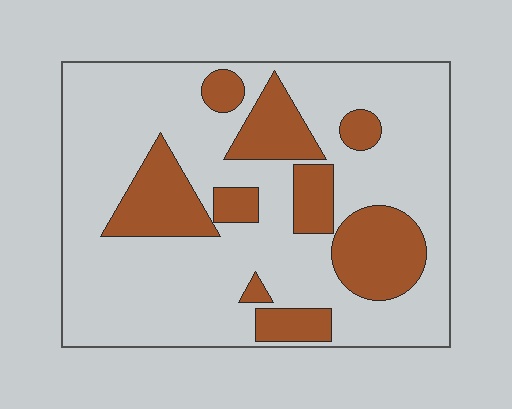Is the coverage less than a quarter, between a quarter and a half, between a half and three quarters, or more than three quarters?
Between a quarter and a half.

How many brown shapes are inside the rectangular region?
9.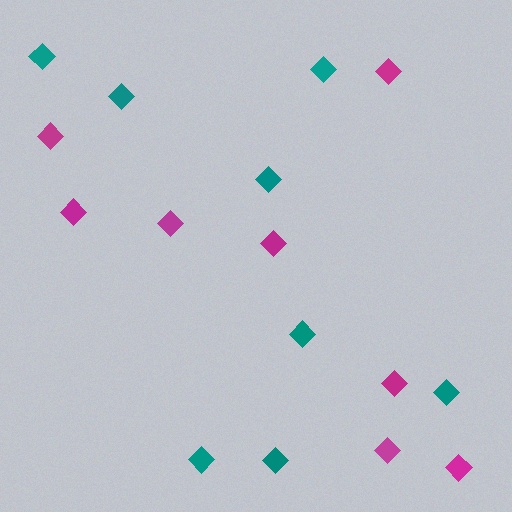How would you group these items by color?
There are 2 groups: one group of teal diamonds (8) and one group of magenta diamonds (8).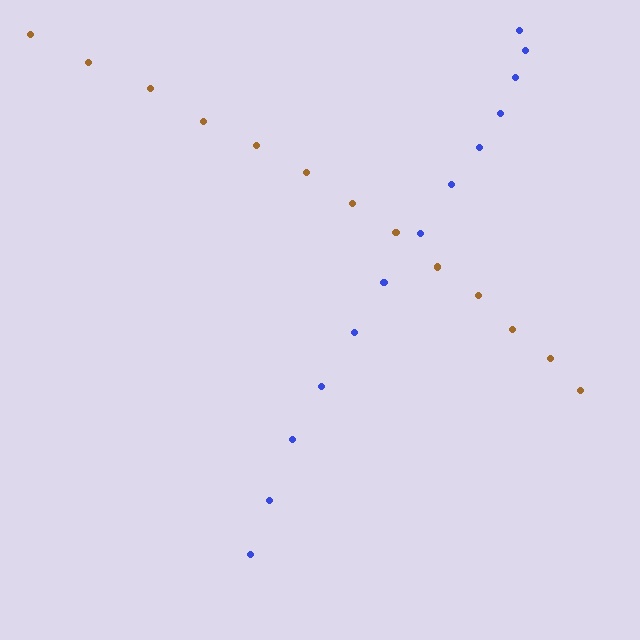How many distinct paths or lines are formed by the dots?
There are 2 distinct paths.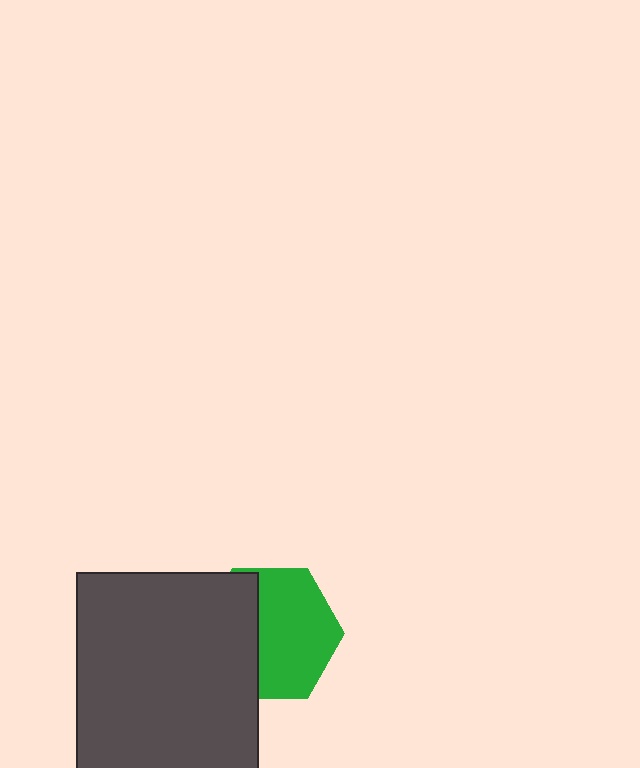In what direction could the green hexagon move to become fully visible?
The green hexagon could move right. That would shift it out from behind the dark gray rectangle entirely.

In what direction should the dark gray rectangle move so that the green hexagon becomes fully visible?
The dark gray rectangle should move left. That is the shortest direction to clear the overlap and leave the green hexagon fully visible.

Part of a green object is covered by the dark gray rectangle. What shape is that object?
It is a hexagon.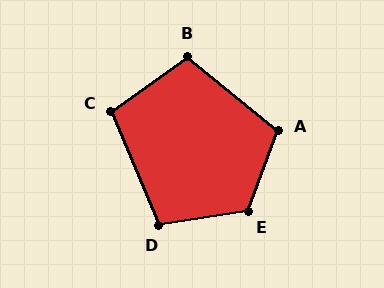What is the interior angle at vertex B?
Approximately 105 degrees (obtuse).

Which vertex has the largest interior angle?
E, at approximately 119 degrees.